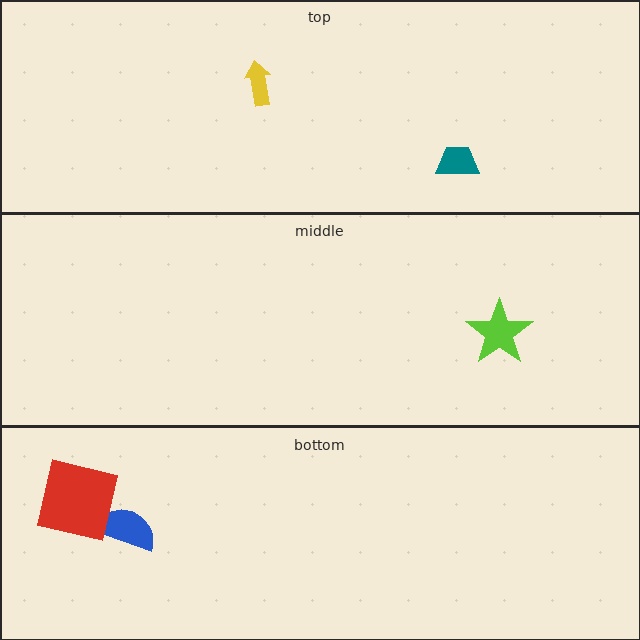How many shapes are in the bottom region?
2.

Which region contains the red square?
The bottom region.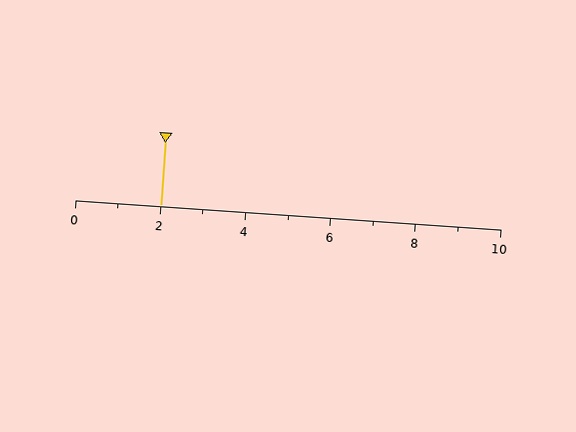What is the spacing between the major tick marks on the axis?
The major ticks are spaced 2 apart.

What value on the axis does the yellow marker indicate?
The marker indicates approximately 2.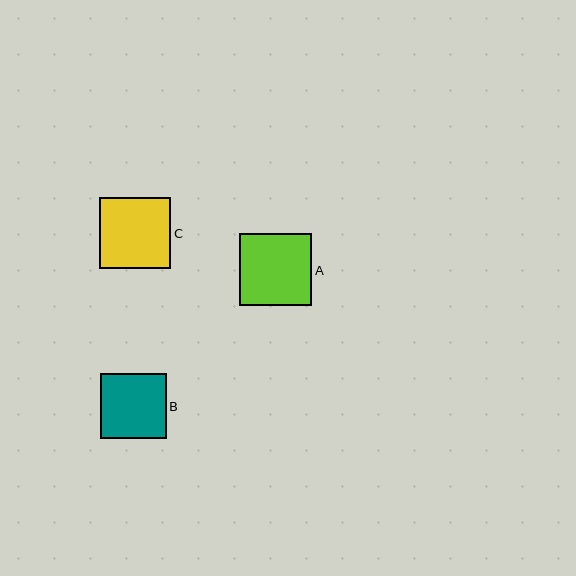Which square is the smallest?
Square B is the smallest with a size of approximately 65 pixels.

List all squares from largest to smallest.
From largest to smallest: A, C, B.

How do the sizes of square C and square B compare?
Square C and square B are approximately the same size.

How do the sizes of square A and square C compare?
Square A and square C are approximately the same size.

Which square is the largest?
Square A is the largest with a size of approximately 72 pixels.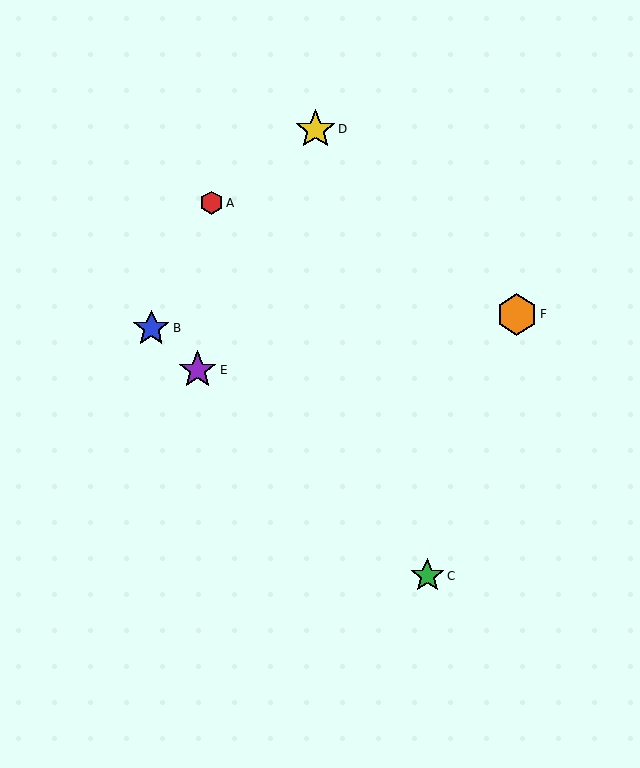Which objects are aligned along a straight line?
Objects B, C, E are aligned along a straight line.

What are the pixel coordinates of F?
Object F is at (517, 314).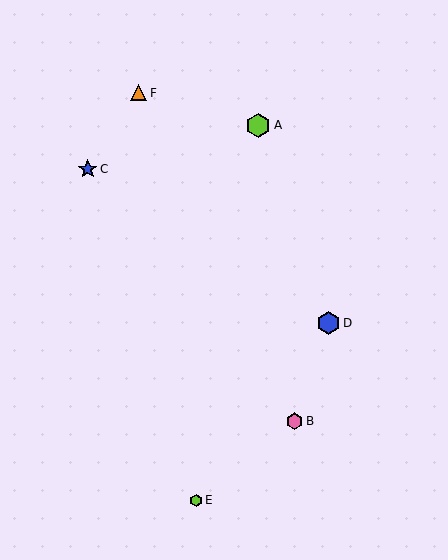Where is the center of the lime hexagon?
The center of the lime hexagon is at (258, 125).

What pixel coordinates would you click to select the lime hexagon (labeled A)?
Click at (258, 125) to select the lime hexagon A.